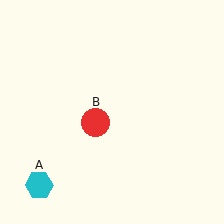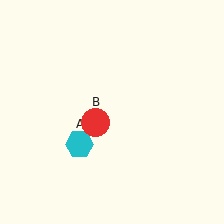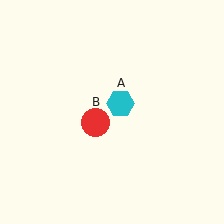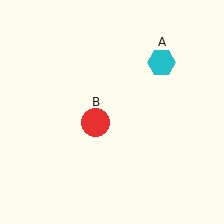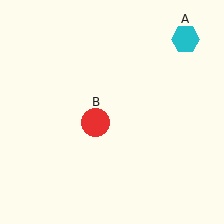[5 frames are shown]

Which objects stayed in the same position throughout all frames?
Red circle (object B) remained stationary.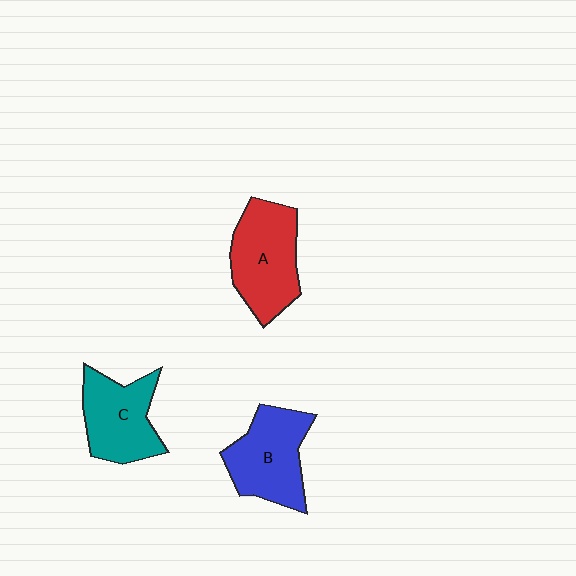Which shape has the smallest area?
Shape C (teal).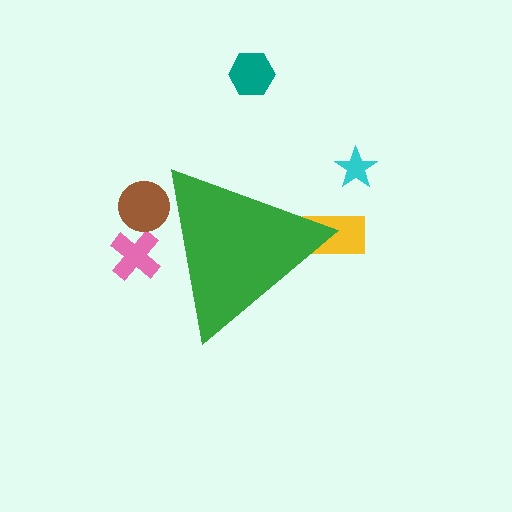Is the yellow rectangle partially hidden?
Yes, the yellow rectangle is partially hidden behind the green triangle.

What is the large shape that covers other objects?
A green triangle.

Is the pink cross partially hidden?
Yes, the pink cross is partially hidden behind the green triangle.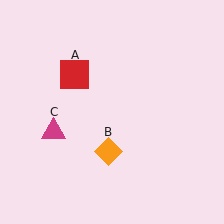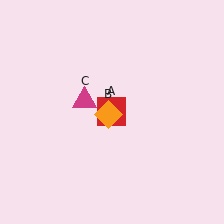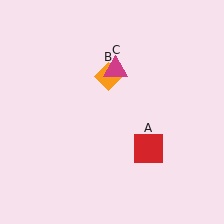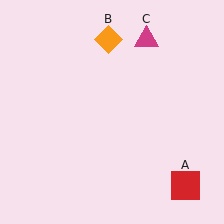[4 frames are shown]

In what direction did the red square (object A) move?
The red square (object A) moved down and to the right.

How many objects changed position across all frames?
3 objects changed position: red square (object A), orange diamond (object B), magenta triangle (object C).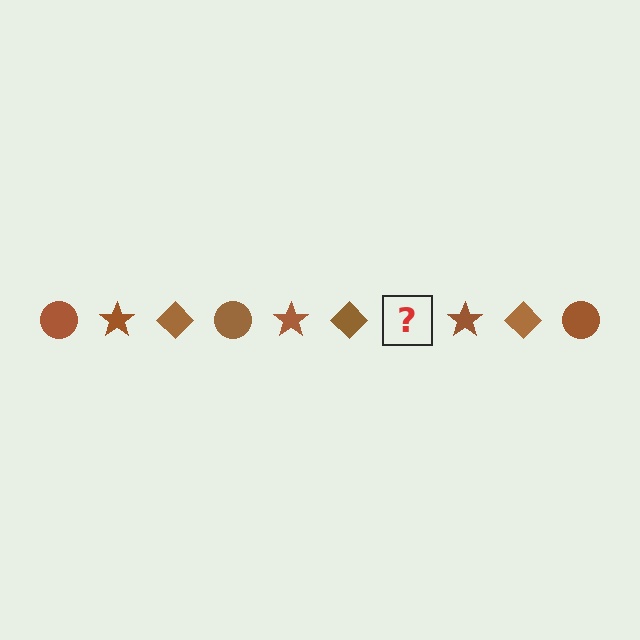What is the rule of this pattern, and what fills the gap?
The rule is that the pattern cycles through circle, star, diamond shapes in brown. The gap should be filled with a brown circle.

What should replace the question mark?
The question mark should be replaced with a brown circle.